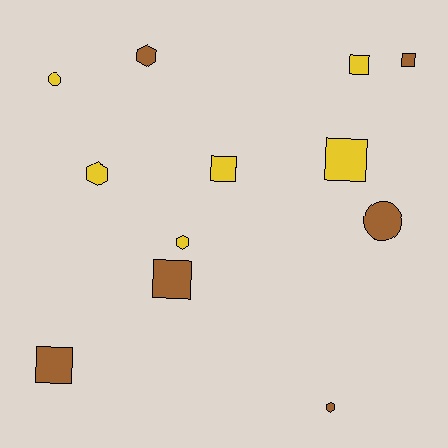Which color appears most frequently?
Yellow, with 6 objects.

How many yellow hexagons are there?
There are 2 yellow hexagons.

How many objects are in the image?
There are 12 objects.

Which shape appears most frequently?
Square, with 6 objects.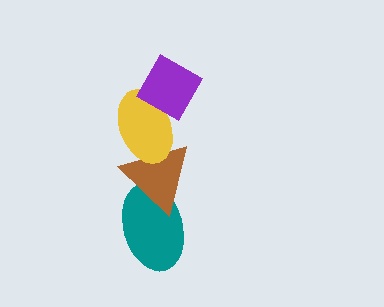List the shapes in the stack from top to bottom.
From top to bottom: the purple diamond, the yellow ellipse, the brown triangle, the teal ellipse.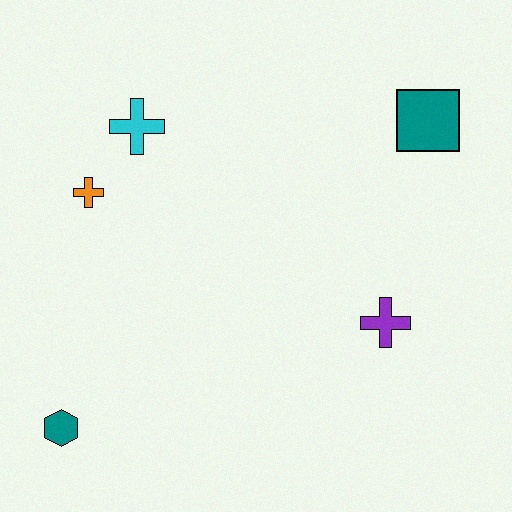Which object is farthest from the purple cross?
The teal hexagon is farthest from the purple cross.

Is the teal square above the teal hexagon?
Yes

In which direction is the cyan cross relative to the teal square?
The cyan cross is to the left of the teal square.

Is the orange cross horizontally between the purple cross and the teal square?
No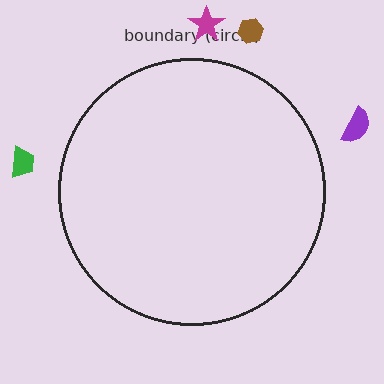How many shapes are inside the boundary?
0 inside, 4 outside.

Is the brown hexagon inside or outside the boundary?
Outside.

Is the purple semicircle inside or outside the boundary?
Outside.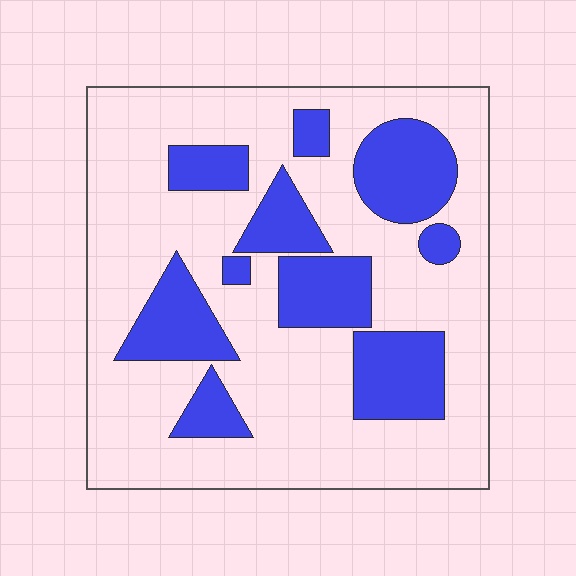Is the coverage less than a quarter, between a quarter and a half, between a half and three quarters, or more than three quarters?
Between a quarter and a half.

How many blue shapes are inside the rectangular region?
10.